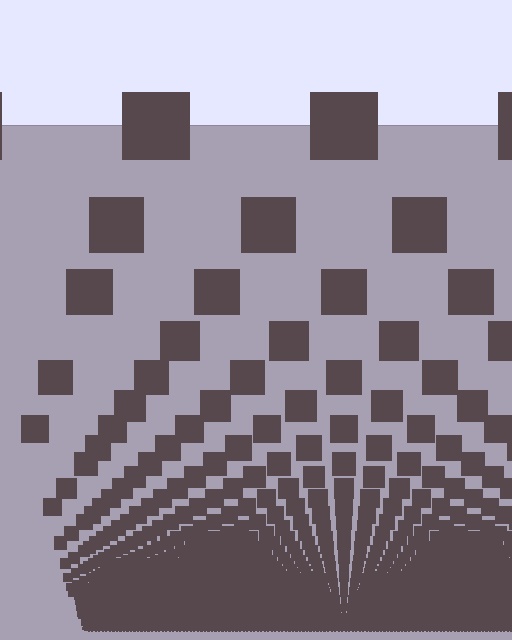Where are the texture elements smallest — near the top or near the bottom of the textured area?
Near the bottom.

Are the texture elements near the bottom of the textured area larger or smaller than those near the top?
Smaller. The gradient is inverted — elements near the bottom are smaller and denser.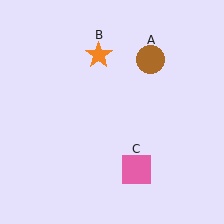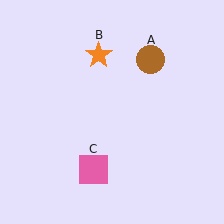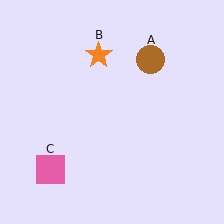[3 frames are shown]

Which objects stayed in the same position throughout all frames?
Brown circle (object A) and orange star (object B) remained stationary.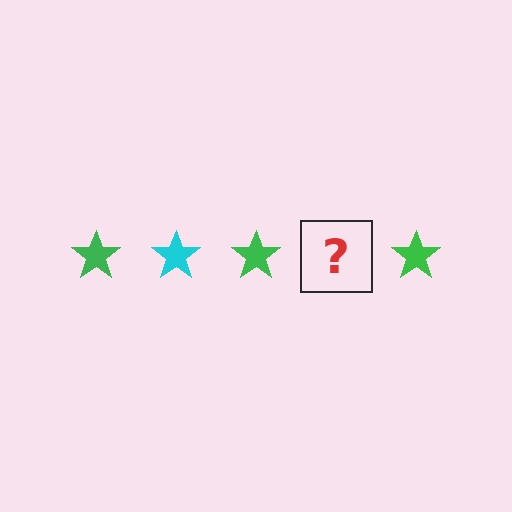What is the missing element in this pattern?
The missing element is a cyan star.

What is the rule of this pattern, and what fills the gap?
The rule is that the pattern cycles through green, cyan stars. The gap should be filled with a cyan star.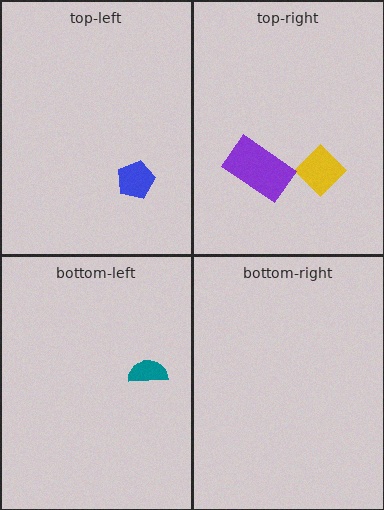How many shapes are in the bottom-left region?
1.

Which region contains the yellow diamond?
The top-right region.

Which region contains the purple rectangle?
The top-right region.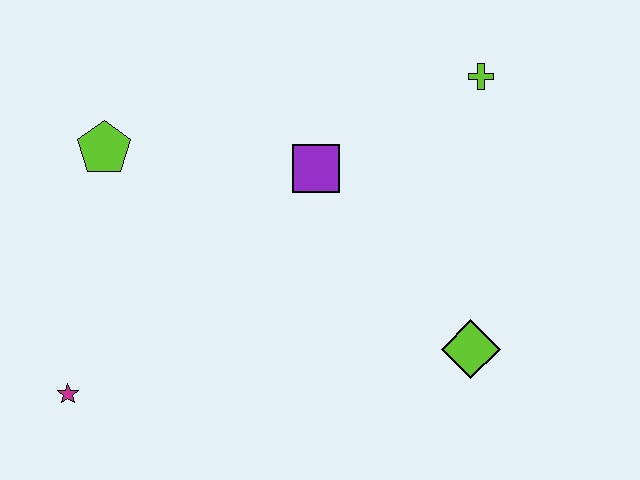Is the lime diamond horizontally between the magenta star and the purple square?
No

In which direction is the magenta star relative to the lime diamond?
The magenta star is to the left of the lime diamond.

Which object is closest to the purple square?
The lime cross is closest to the purple square.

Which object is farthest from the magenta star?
The lime cross is farthest from the magenta star.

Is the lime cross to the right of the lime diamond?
Yes